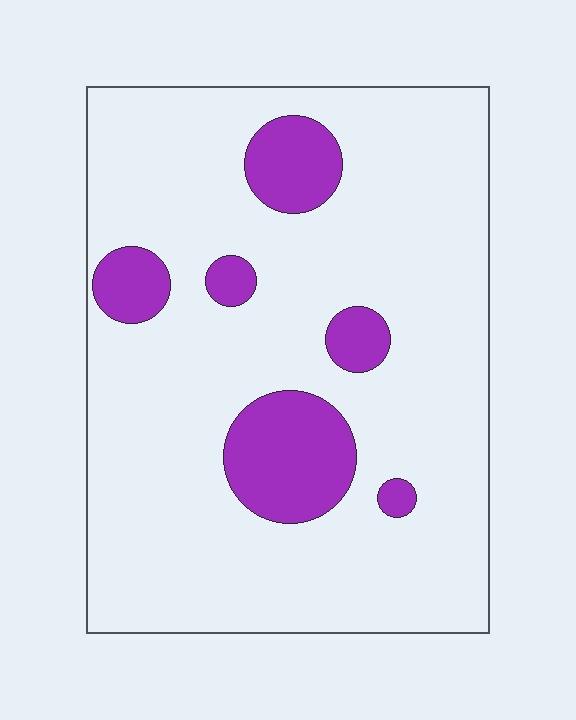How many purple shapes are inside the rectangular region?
6.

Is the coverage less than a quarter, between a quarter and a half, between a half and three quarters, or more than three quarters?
Less than a quarter.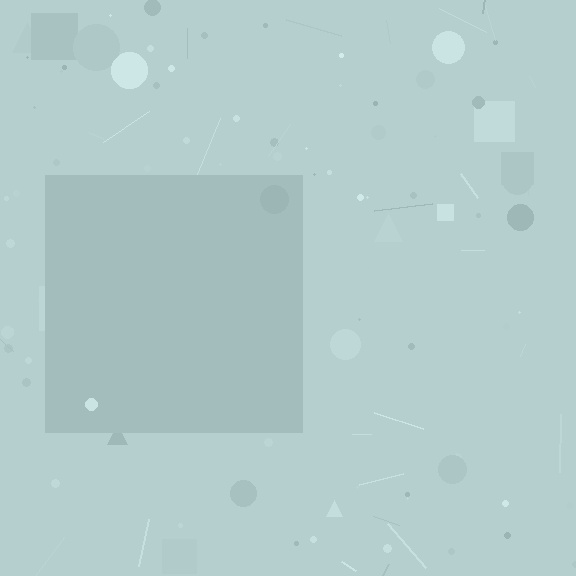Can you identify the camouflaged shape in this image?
The camouflaged shape is a square.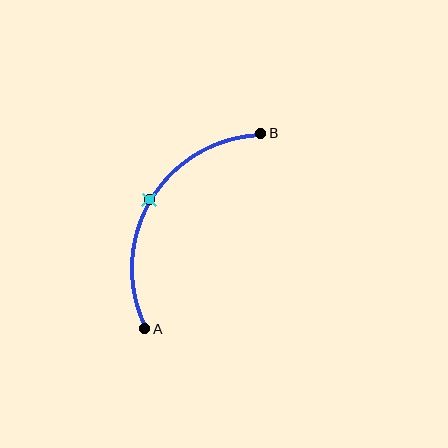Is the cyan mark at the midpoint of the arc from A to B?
Yes. The cyan mark lies on the arc at equal arc-length from both A and B — it is the arc midpoint.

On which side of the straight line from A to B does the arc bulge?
The arc bulges to the left of the straight line connecting A and B.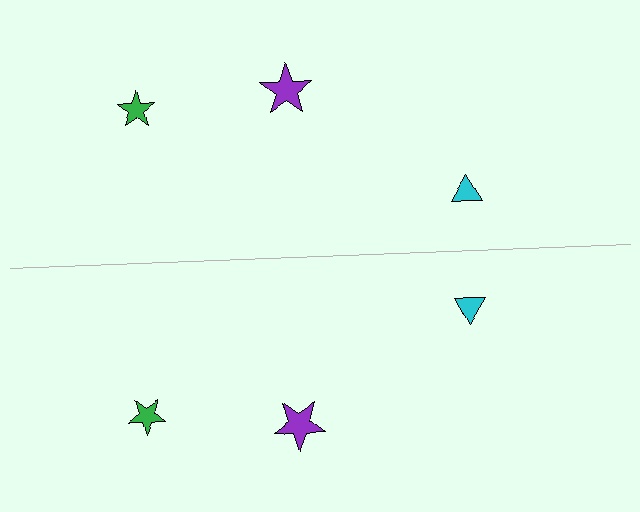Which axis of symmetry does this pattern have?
The pattern has a horizontal axis of symmetry running through the center of the image.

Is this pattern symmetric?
Yes, this pattern has bilateral (reflection) symmetry.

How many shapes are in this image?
There are 6 shapes in this image.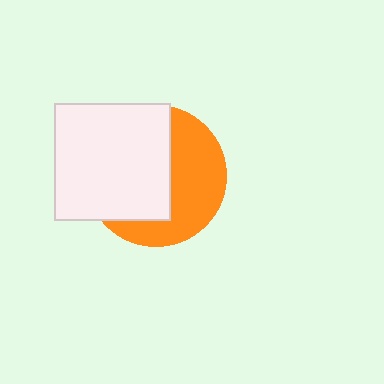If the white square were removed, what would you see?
You would see the complete orange circle.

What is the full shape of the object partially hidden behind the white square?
The partially hidden object is an orange circle.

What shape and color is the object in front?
The object in front is a white square.